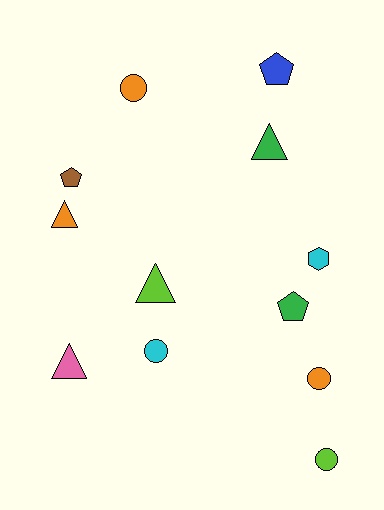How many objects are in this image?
There are 12 objects.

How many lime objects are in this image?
There are 2 lime objects.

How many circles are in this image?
There are 4 circles.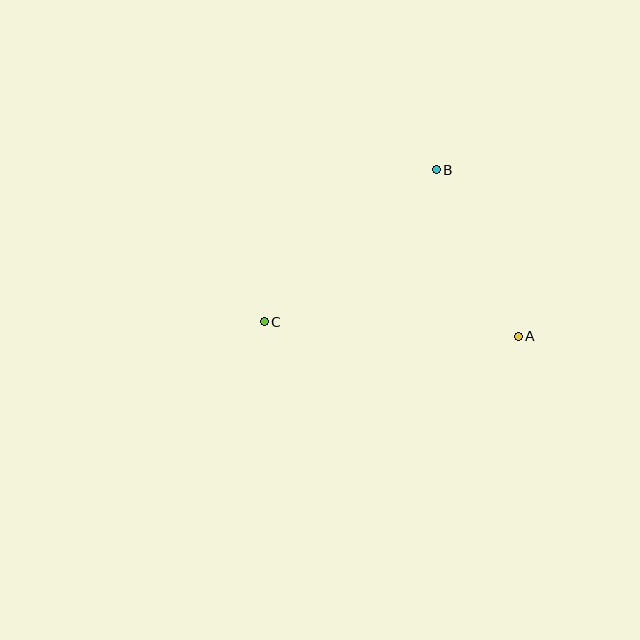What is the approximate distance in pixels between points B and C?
The distance between B and C is approximately 230 pixels.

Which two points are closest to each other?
Points A and B are closest to each other.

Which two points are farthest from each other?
Points A and C are farthest from each other.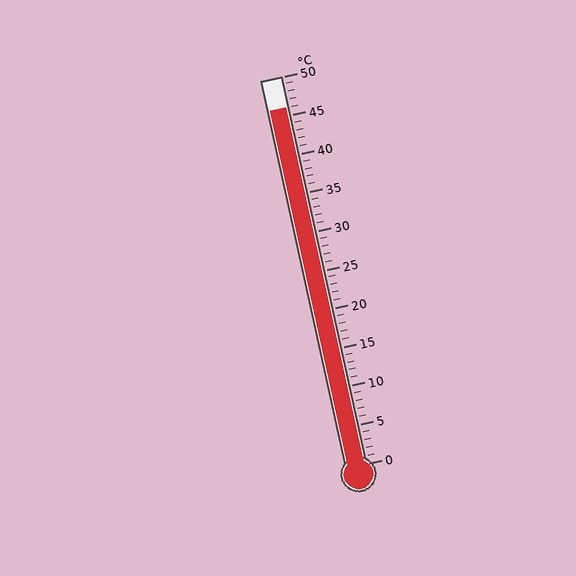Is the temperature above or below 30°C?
The temperature is above 30°C.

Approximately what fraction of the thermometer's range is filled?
The thermometer is filled to approximately 90% of its range.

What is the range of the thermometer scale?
The thermometer scale ranges from 0°C to 50°C.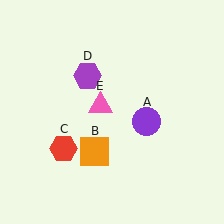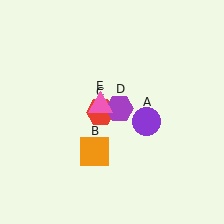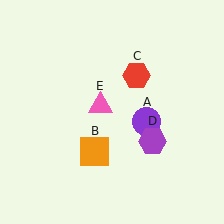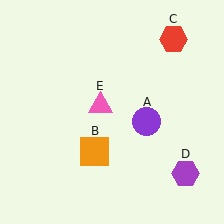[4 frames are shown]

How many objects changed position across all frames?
2 objects changed position: red hexagon (object C), purple hexagon (object D).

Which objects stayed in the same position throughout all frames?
Purple circle (object A) and orange square (object B) and pink triangle (object E) remained stationary.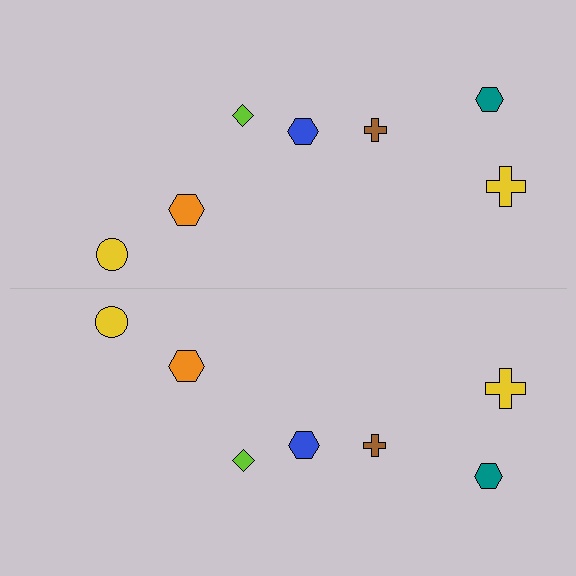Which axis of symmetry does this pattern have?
The pattern has a horizontal axis of symmetry running through the center of the image.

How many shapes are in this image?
There are 14 shapes in this image.